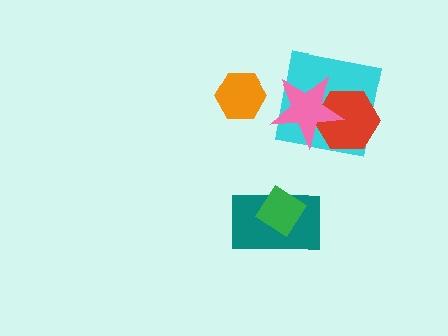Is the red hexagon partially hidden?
Yes, it is partially covered by another shape.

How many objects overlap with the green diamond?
1 object overlaps with the green diamond.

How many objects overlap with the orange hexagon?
0 objects overlap with the orange hexagon.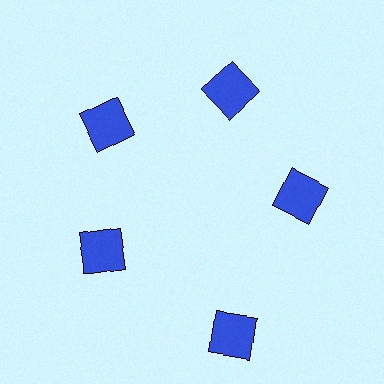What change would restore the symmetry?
The symmetry would be restored by moving it inward, back onto the ring so that all 5 squares sit at equal angles and equal distance from the center.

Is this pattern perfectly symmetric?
No. The 5 blue squares are arranged in a ring, but one element near the 5 o'clock position is pushed outward from the center, breaking the 5-fold rotational symmetry.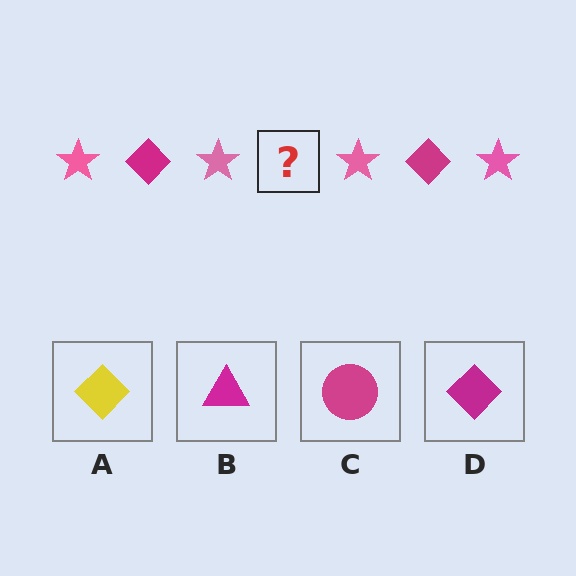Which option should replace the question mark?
Option D.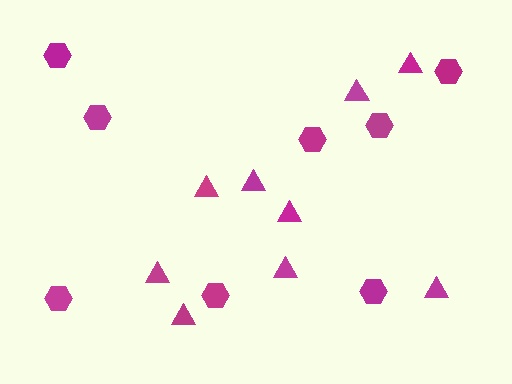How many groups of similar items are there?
There are 2 groups: one group of triangles (9) and one group of hexagons (8).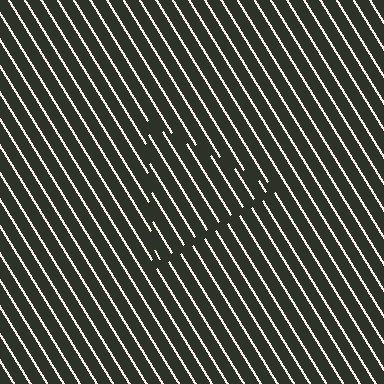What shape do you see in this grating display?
An illusory triangle. The interior of the shape contains the same grating, shifted by half a period — the contour is defined by the phase discontinuity where line-ends from the inner and outer gratings abut.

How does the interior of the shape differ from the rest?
The interior of the shape contains the same grating, shifted by half a period — the contour is defined by the phase discontinuity where line-ends from the inner and outer gratings abut.